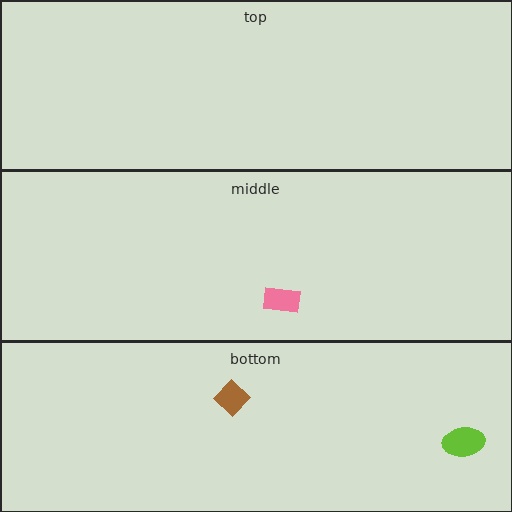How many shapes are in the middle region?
1.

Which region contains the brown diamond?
The bottom region.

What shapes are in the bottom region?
The brown diamond, the lime ellipse.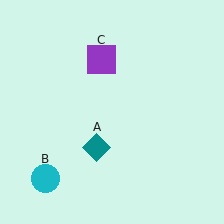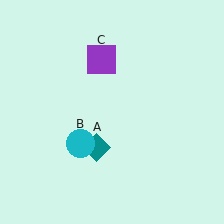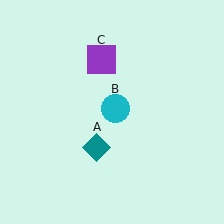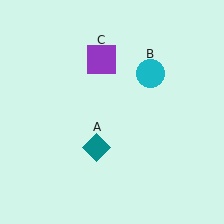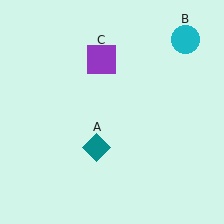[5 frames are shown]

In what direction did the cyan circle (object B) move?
The cyan circle (object B) moved up and to the right.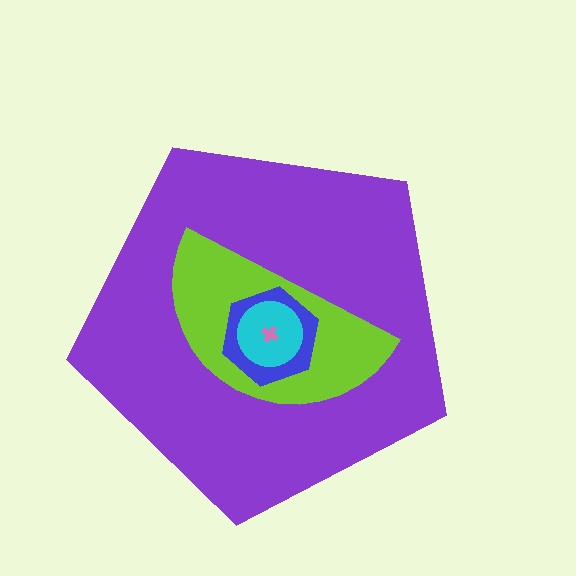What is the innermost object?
The pink cross.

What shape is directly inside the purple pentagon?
The lime semicircle.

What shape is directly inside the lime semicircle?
The blue hexagon.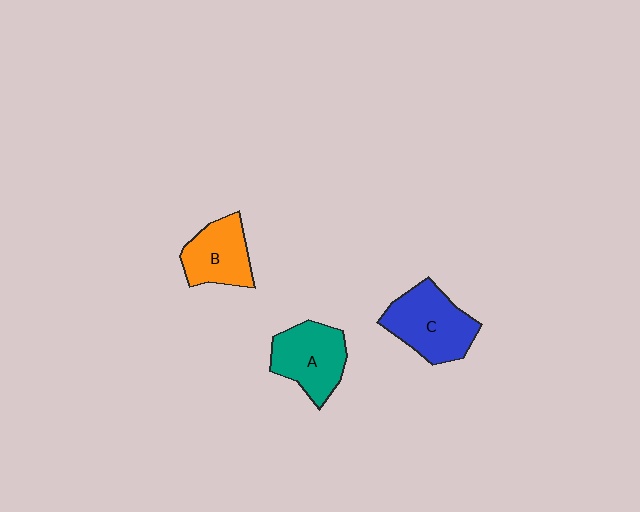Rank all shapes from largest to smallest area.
From largest to smallest: C (blue), A (teal), B (orange).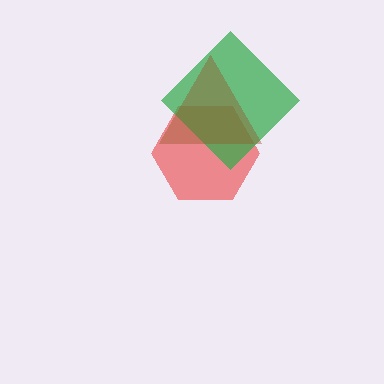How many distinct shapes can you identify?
There are 3 distinct shapes: a red hexagon, a green diamond, a brown triangle.